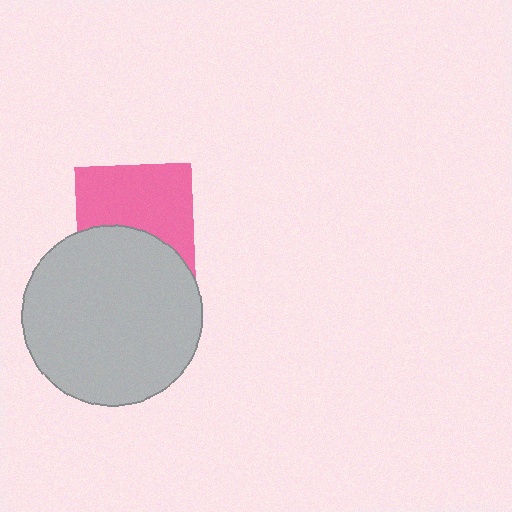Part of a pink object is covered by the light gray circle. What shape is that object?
It is a square.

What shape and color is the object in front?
The object in front is a light gray circle.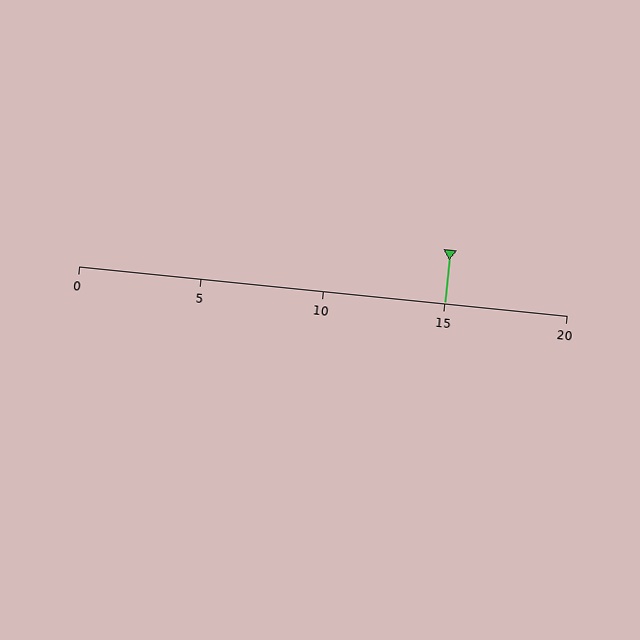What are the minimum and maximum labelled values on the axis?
The axis runs from 0 to 20.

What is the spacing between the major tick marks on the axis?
The major ticks are spaced 5 apart.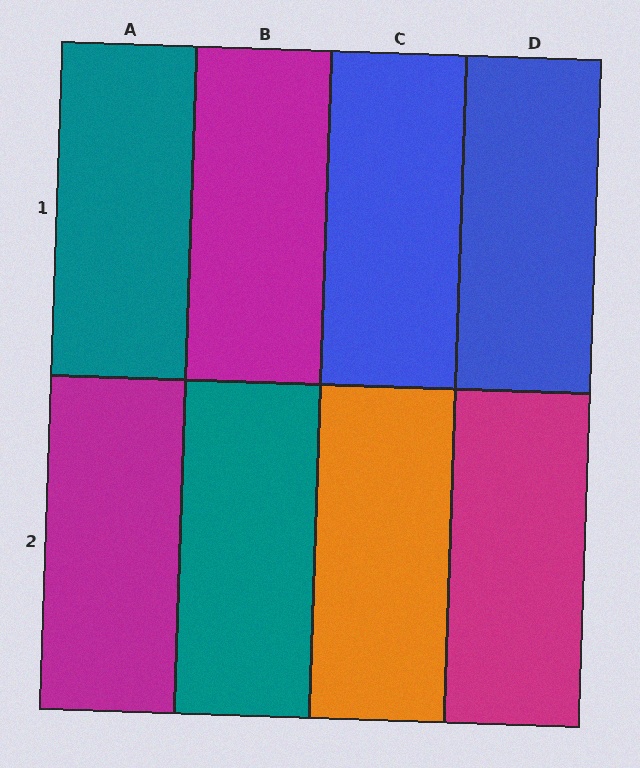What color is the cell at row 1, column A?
Teal.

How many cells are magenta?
3 cells are magenta.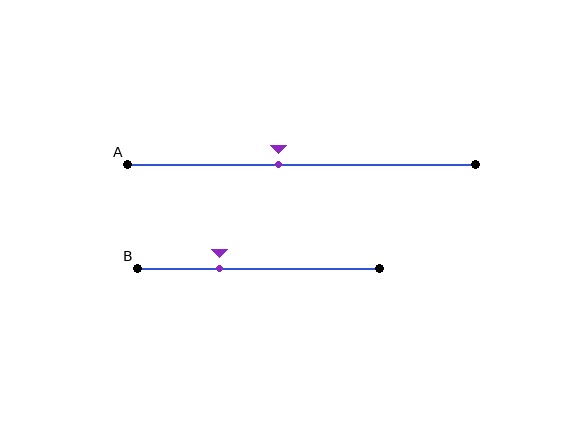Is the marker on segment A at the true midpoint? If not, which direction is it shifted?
No, the marker on segment A is shifted to the left by about 7% of the segment length.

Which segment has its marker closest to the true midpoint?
Segment A has its marker closest to the true midpoint.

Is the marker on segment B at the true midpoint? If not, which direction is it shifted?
No, the marker on segment B is shifted to the left by about 16% of the segment length.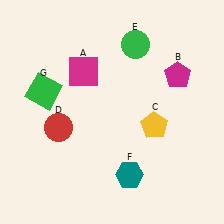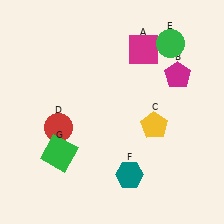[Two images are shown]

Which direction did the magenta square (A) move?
The magenta square (A) moved right.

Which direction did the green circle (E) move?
The green circle (E) moved right.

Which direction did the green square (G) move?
The green square (G) moved down.